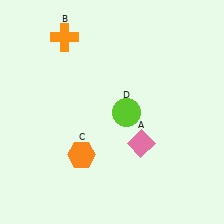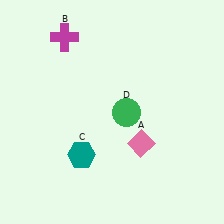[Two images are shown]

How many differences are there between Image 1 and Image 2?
There are 3 differences between the two images.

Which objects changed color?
B changed from orange to magenta. C changed from orange to teal. D changed from lime to green.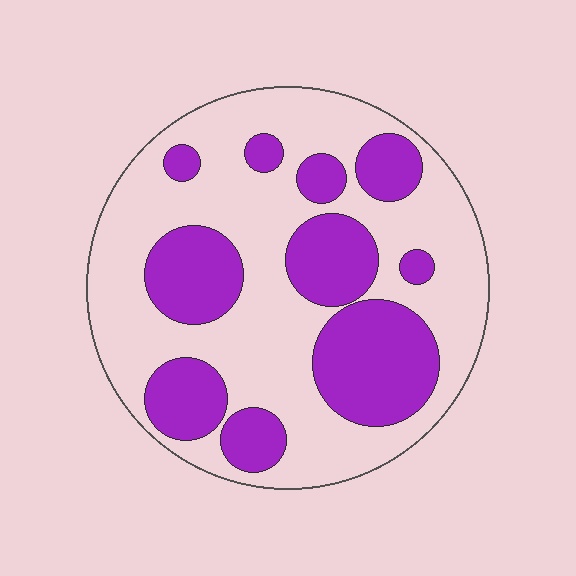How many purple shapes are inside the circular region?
10.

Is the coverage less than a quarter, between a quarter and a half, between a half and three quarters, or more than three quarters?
Between a quarter and a half.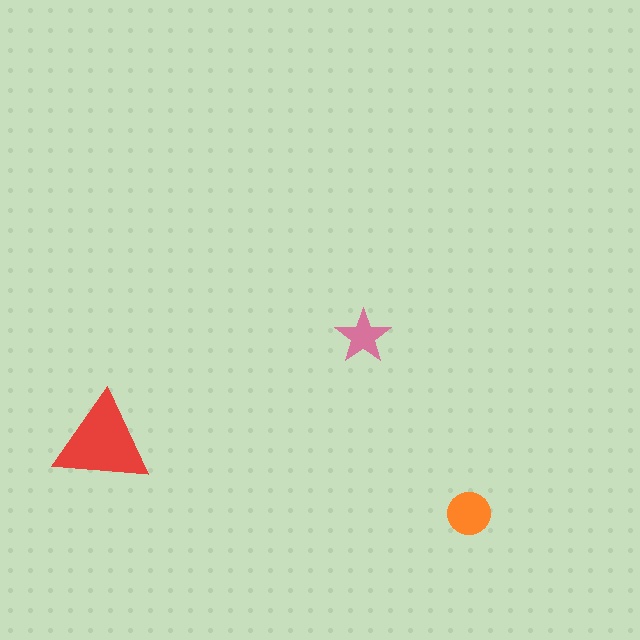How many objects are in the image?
There are 3 objects in the image.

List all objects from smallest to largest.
The pink star, the orange circle, the red triangle.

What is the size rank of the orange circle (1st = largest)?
2nd.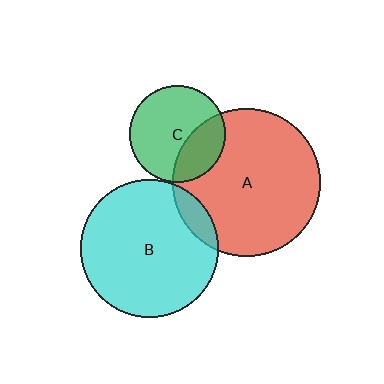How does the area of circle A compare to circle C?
Approximately 2.3 times.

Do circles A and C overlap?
Yes.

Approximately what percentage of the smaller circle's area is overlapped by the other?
Approximately 30%.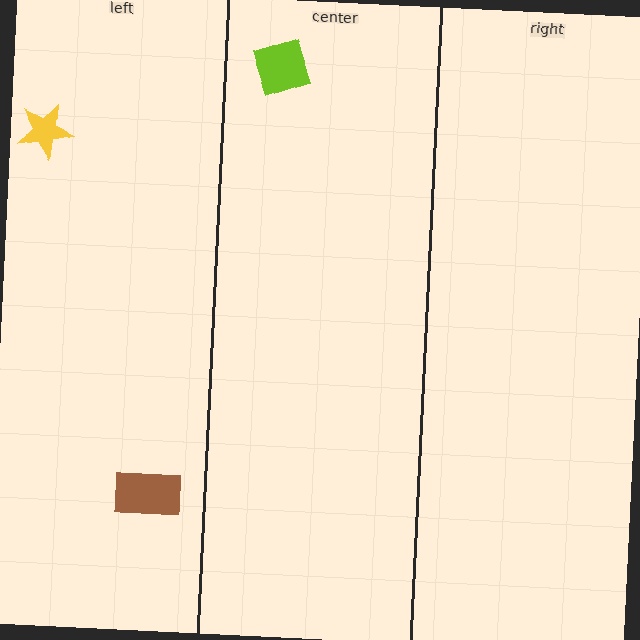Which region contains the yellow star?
The left region.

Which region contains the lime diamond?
The center region.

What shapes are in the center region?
The lime diamond.